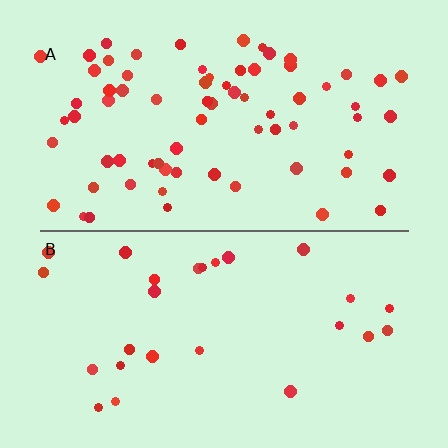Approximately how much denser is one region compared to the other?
Approximately 2.7× — region A over region B.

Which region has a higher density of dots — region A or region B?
A (the top).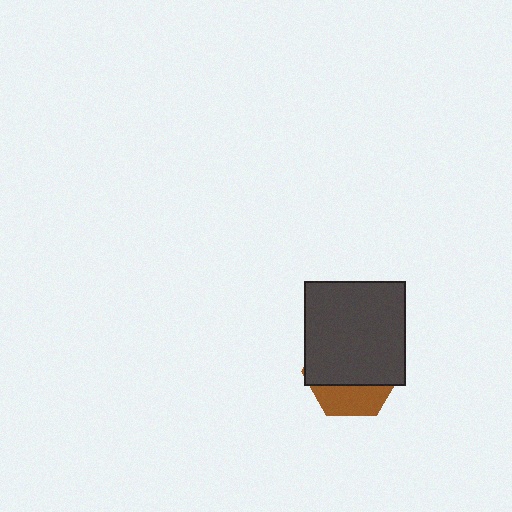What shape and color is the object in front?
The object in front is a dark gray rectangle.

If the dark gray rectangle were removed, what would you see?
You would see the complete brown hexagon.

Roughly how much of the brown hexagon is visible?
A small part of it is visible (roughly 31%).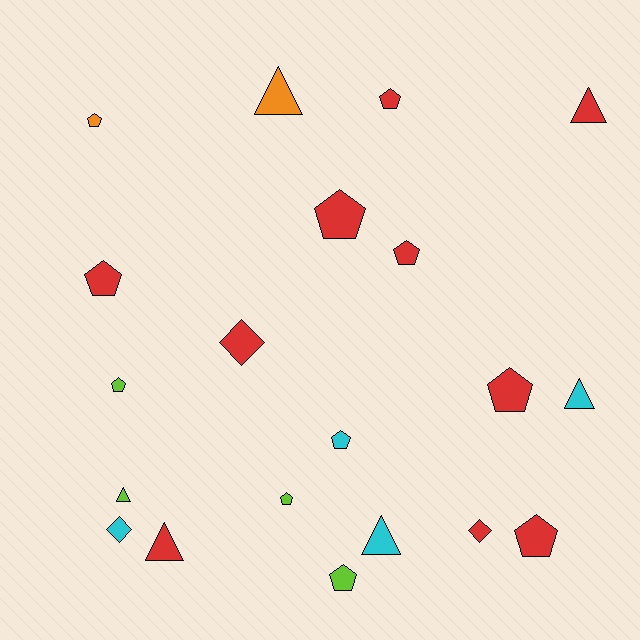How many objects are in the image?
There are 20 objects.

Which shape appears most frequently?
Pentagon, with 11 objects.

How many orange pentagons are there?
There is 1 orange pentagon.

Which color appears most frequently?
Red, with 10 objects.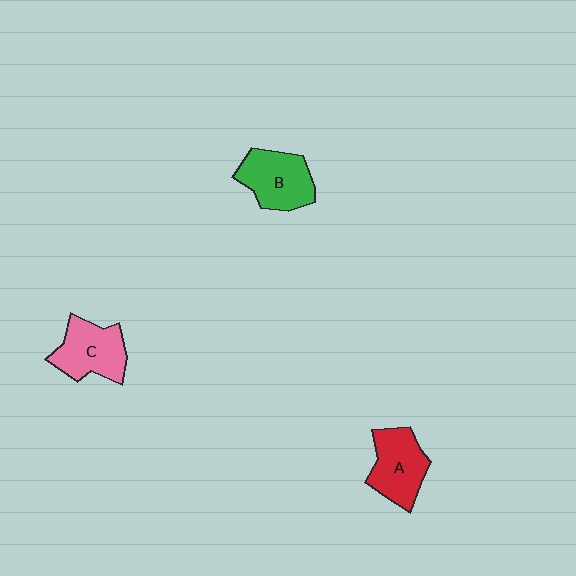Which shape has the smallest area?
Shape A (red).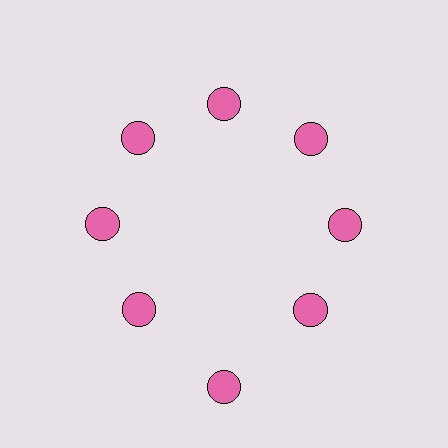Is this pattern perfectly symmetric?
No. The 8 pink circles are arranged in a ring, but one element near the 6 o'clock position is pushed outward from the center, breaking the 8-fold rotational symmetry.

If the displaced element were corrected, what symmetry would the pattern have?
It would have 8-fold rotational symmetry — the pattern would map onto itself every 45 degrees.